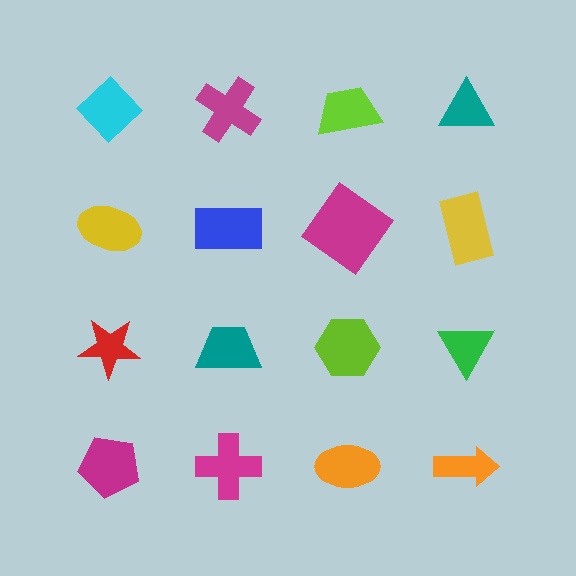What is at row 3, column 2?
A teal trapezoid.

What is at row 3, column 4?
A green triangle.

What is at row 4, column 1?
A magenta pentagon.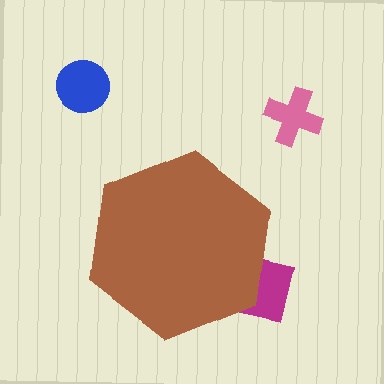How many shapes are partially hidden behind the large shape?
1 shape is partially hidden.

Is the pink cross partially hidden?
No, the pink cross is fully visible.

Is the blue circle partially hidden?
No, the blue circle is fully visible.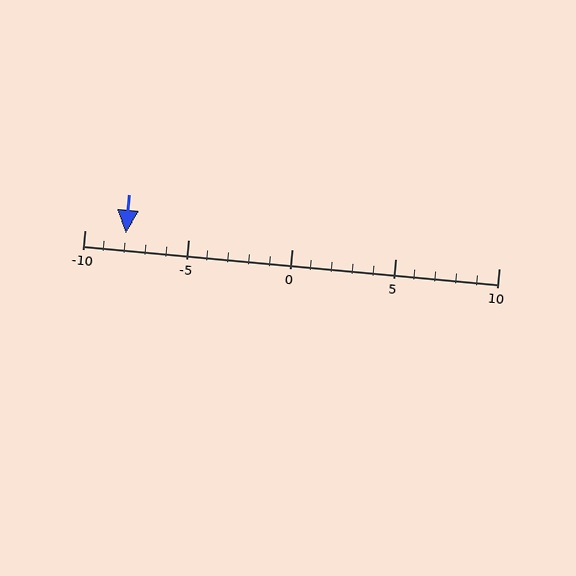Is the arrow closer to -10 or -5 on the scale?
The arrow is closer to -10.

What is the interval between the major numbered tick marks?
The major tick marks are spaced 5 units apart.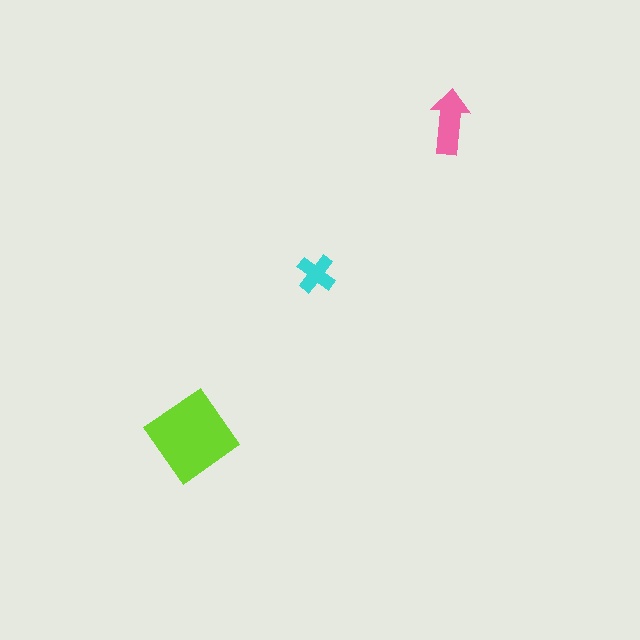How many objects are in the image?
There are 3 objects in the image.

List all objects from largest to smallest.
The lime diamond, the pink arrow, the cyan cross.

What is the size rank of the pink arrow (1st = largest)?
2nd.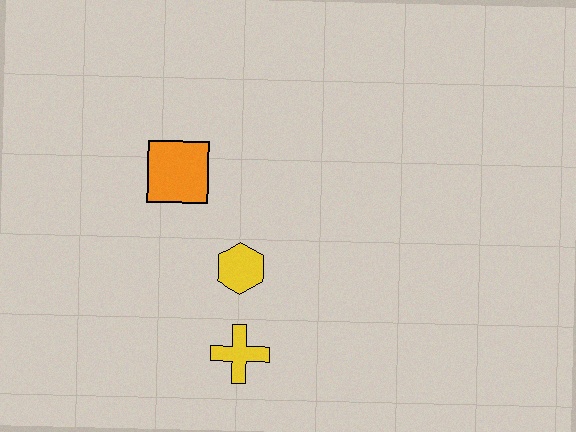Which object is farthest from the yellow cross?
The orange square is farthest from the yellow cross.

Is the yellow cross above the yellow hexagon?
No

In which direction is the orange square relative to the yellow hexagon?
The orange square is above the yellow hexagon.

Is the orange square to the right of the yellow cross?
No